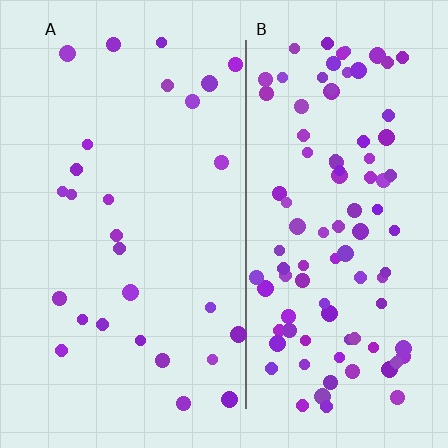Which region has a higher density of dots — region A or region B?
B (the right).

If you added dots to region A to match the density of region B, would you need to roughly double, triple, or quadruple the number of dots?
Approximately quadruple.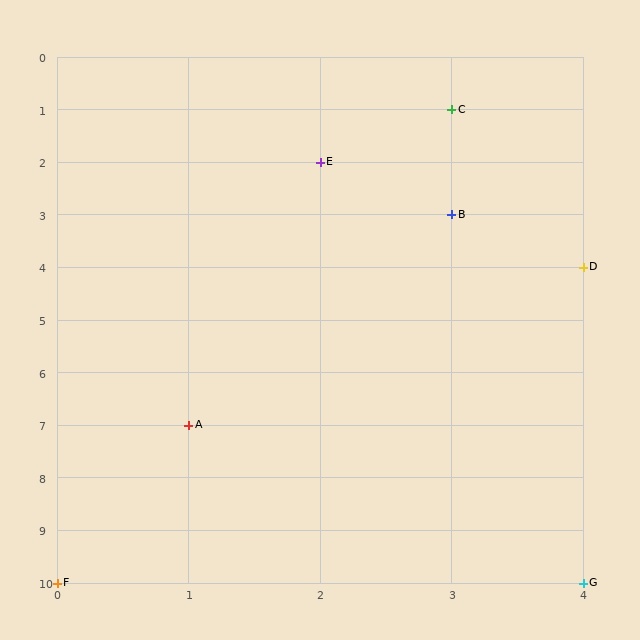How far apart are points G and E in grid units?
Points G and E are 2 columns and 8 rows apart (about 8.2 grid units diagonally).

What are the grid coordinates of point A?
Point A is at grid coordinates (1, 7).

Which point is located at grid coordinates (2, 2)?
Point E is at (2, 2).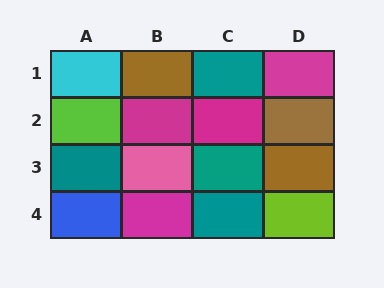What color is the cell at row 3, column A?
Teal.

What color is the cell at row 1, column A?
Cyan.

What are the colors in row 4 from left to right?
Blue, magenta, teal, lime.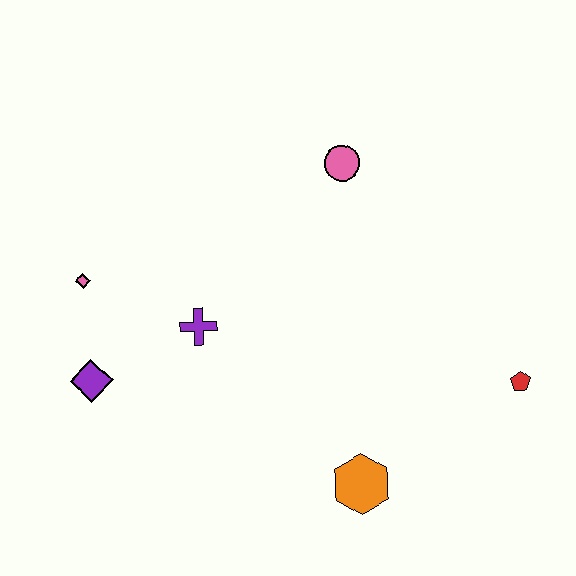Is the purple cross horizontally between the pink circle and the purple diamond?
Yes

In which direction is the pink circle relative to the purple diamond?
The pink circle is to the right of the purple diamond.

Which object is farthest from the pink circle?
The purple diamond is farthest from the pink circle.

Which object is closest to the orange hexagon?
The red pentagon is closest to the orange hexagon.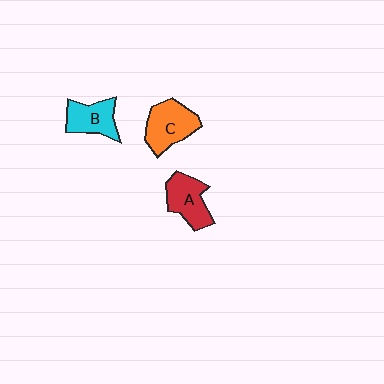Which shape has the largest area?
Shape C (orange).